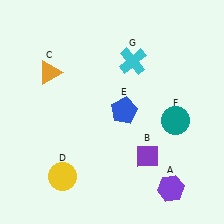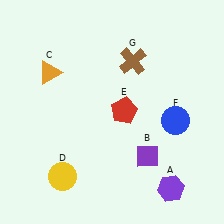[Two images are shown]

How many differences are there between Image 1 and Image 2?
There are 3 differences between the two images.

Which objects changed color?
E changed from blue to red. F changed from teal to blue. G changed from cyan to brown.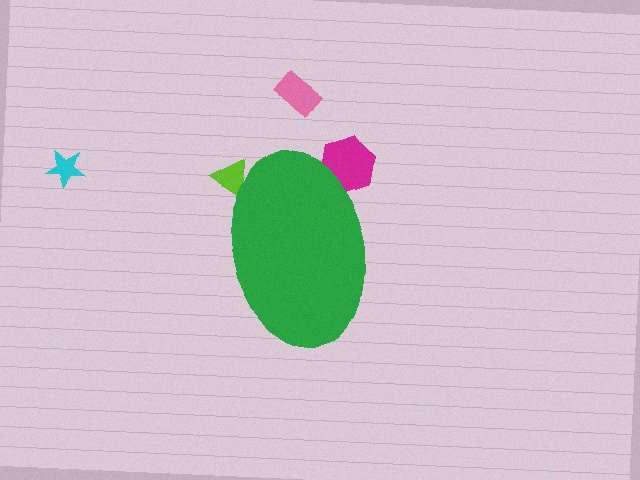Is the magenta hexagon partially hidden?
Yes, the magenta hexagon is partially hidden behind the green ellipse.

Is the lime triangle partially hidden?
Yes, the lime triangle is partially hidden behind the green ellipse.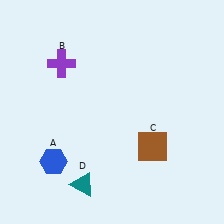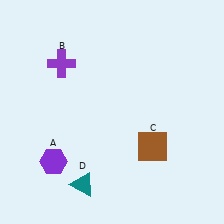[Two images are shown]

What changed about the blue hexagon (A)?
In Image 1, A is blue. In Image 2, it changed to purple.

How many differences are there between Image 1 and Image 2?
There is 1 difference between the two images.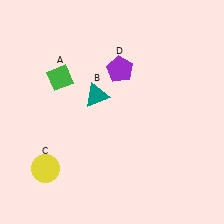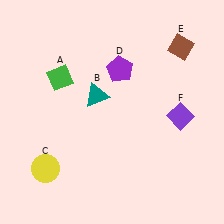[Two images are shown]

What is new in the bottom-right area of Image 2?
A purple diamond (F) was added in the bottom-right area of Image 2.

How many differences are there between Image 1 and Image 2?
There are 2 differences between the two images.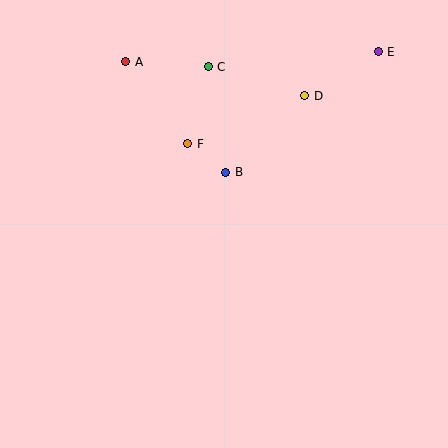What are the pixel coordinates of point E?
Point E is at (378, 52).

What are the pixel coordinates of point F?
Point F is at (188, 144).